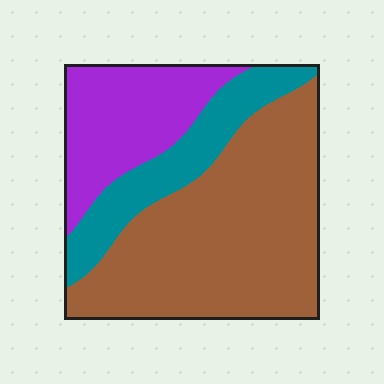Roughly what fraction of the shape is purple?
Purple takes up about one quarter (1/4) of the shape.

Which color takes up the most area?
Brown, at roughly 55%.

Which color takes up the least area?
Teal, at roughly 20%.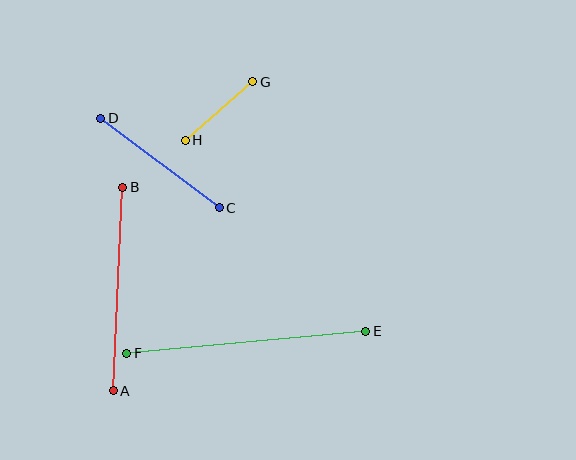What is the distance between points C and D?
The distance is approximately 149 pixels.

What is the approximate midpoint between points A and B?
The midpoint is at approximately (118, 289) pixels.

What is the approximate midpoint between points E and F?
The midpoint is at approximately (246, 342) pixels.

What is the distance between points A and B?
The distance is approximately 204 pixels.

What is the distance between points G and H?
The distance is approximately 89 pixels.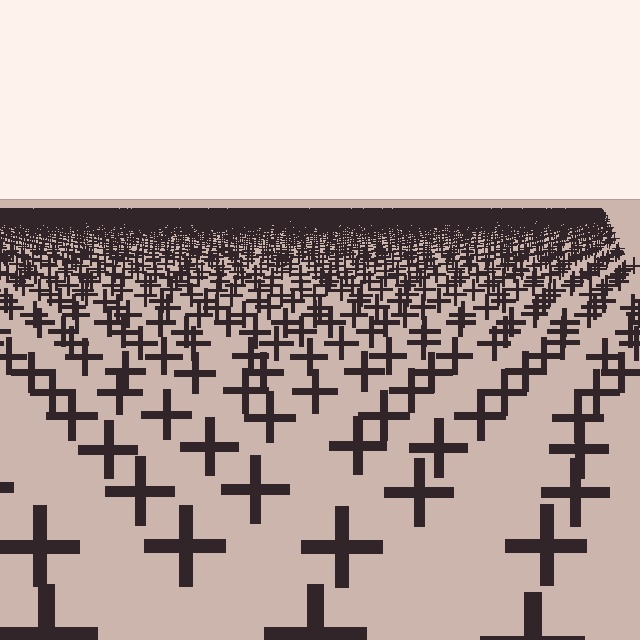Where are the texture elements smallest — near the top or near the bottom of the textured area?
Near the top.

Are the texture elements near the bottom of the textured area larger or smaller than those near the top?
Larger. Near the bottom, elements are closer to the viewer and appear at a bigger on-screen size.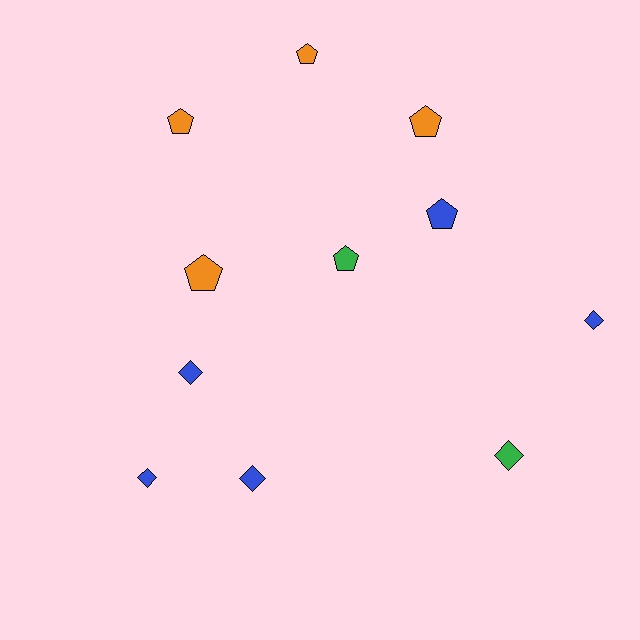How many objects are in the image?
There are 11 objects.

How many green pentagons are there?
There is 1 green pentagon.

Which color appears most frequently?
Blue, with 5 objects.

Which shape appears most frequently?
Pentagon, with 6 objects.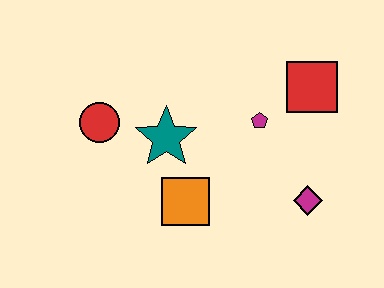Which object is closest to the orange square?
The teal star is closest to the orange square.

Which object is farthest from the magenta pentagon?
The red circle is farthest from the magenta pentagon.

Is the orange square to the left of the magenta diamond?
Yes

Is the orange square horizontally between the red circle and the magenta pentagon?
Yes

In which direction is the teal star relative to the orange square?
The teal star is above the orange square.